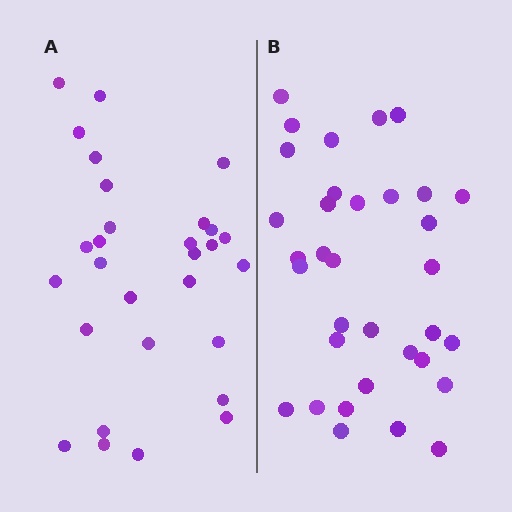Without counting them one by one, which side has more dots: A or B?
Region B (the right region) has more dots.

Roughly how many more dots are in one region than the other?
Region B has about 5 more dots than region A.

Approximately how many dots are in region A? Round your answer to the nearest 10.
About 30 dots. (The exact count is 29, which rounds to 30.)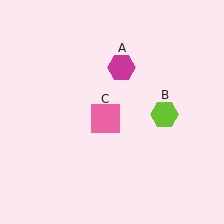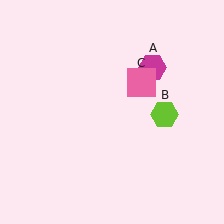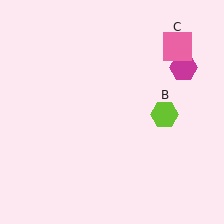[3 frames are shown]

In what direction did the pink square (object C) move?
The pink square (object C) moved up and to the right.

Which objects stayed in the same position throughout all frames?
Lime hexagon (object B) remained stationary.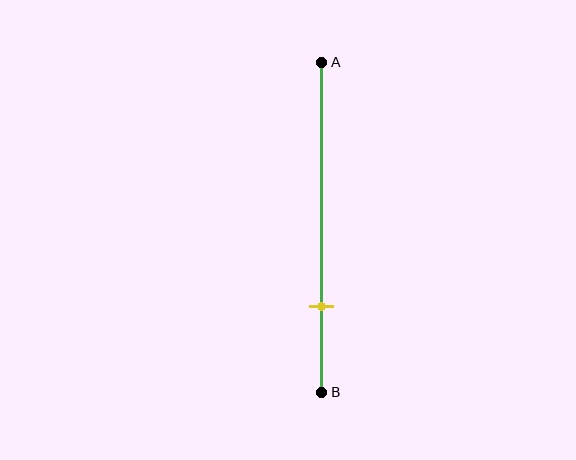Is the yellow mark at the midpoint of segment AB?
No, the mark is at about 75% from A, not at the 50% midpoint.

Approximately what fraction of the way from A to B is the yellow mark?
The yellow mark is approximately 75% of the way from A to B.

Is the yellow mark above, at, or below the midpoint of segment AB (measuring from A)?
The yellow mark is below the midpoint of segment AB.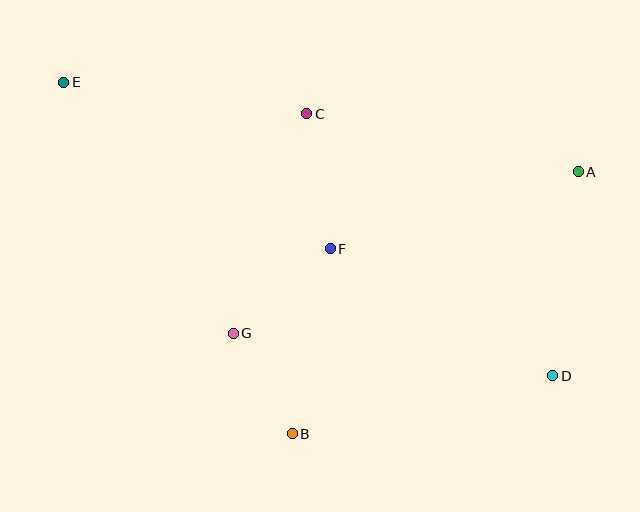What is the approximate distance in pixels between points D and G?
The distance between D and G is approximately 322 pixels.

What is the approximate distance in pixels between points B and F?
The distance between B and F is approximately 189 pixels.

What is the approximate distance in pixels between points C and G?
The distance between C and G is approximately 231 pixels.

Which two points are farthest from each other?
Points D and E are farthest from each other.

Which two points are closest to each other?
Points B and G are closest to each other.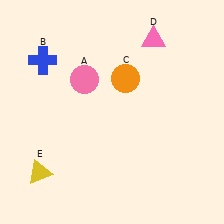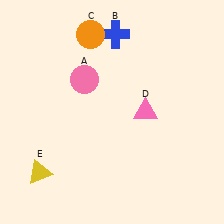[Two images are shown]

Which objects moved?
The objects that moved are: the blue cross (B), the orange circle (C), the pink triangle (D).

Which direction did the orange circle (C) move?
The orange circle (C) moved up.